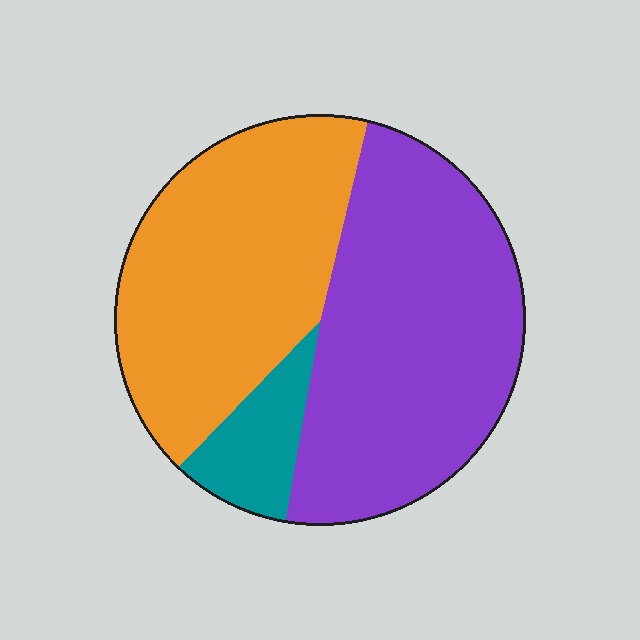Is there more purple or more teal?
Purple.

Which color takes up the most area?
Purple, at roughly 50%.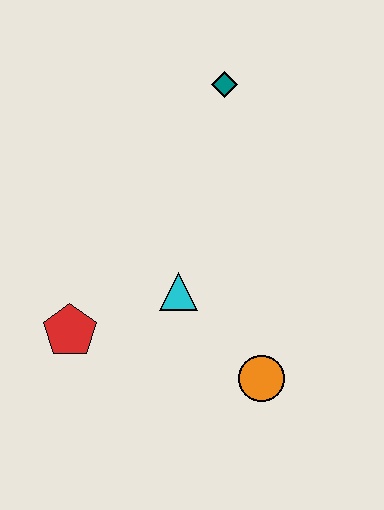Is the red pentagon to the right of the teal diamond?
No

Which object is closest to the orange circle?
The cyan triangle is closest to the orange circle.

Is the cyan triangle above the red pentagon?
Yes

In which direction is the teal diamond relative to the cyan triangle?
The teal diamond is above the cyan triangle.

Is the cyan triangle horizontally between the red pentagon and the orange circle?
Yes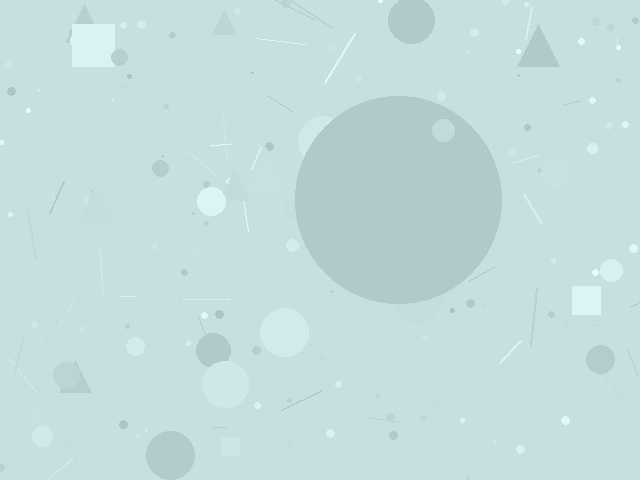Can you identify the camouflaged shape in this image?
The camouflaged shape is a circle.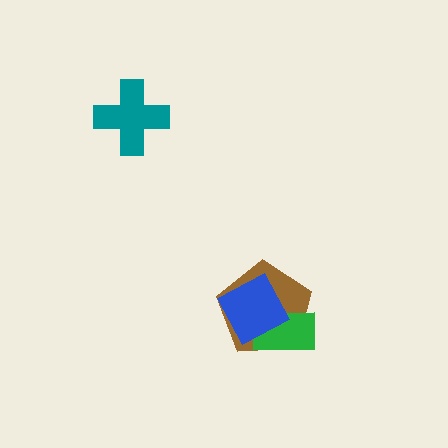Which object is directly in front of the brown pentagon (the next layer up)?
The green rectangle is directly in front of the brown pentagon.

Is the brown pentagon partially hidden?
Yes, it is partially covered by another shape.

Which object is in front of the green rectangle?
The blue square is in front of the green rectangle.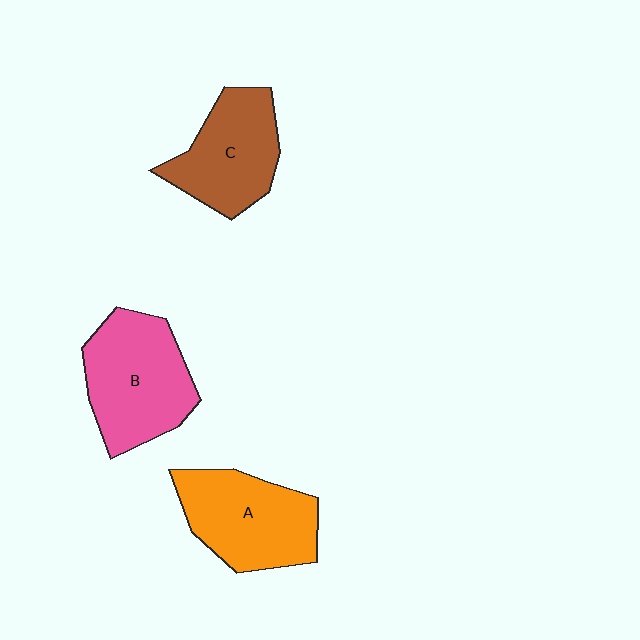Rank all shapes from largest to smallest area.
From largest to smallest: B (pink), A (orange), C (brown).